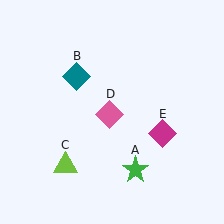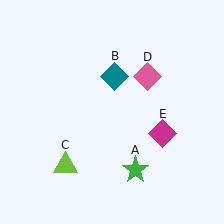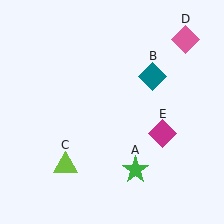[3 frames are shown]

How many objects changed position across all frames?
2 objects changed position: teal diamond (object B), pink diamond (object D).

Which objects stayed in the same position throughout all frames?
Green star (object A) and lime triangle (object C) and magenta diamond (object E) remained stationary.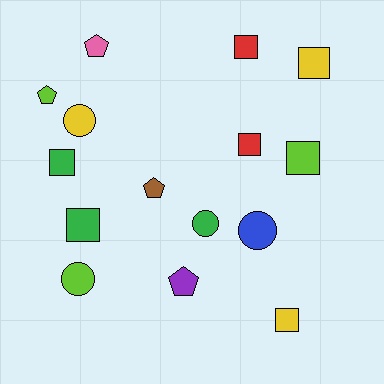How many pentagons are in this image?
There are 4 pentagons.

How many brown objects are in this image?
There is 1 brown object.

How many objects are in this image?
There are 15 objects.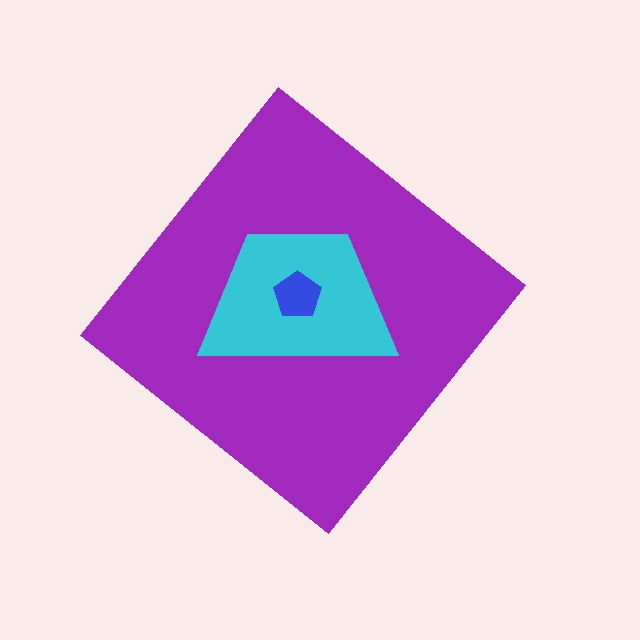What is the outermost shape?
The purple diamond.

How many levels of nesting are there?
3.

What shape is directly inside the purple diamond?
The cyan trapezoid.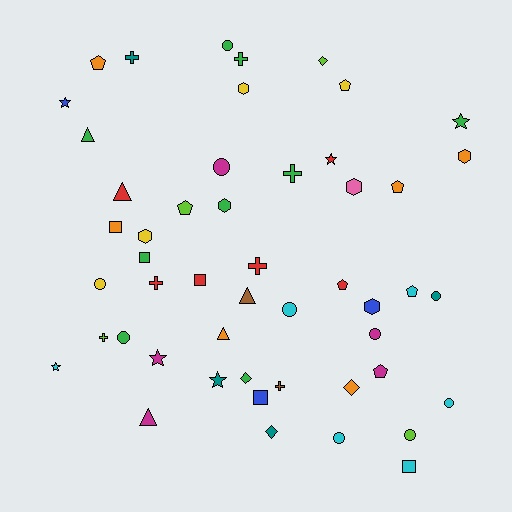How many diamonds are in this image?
There are 4 diamonds.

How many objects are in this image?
There are 50 objects.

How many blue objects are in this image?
There are 3 blue objects.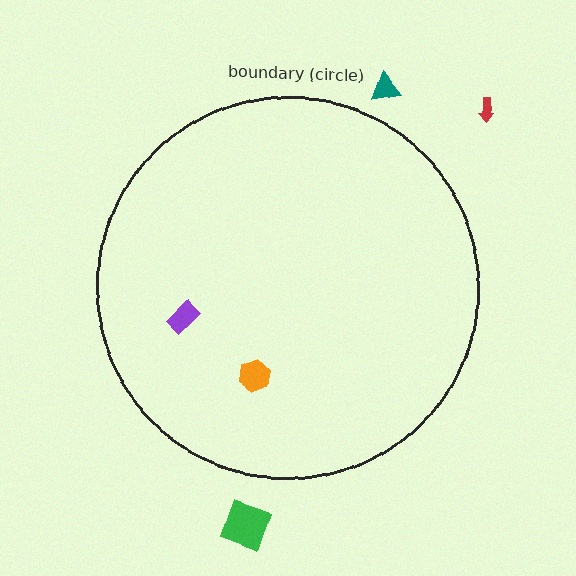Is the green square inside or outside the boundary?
Outside.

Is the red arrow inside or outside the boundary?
Outside.